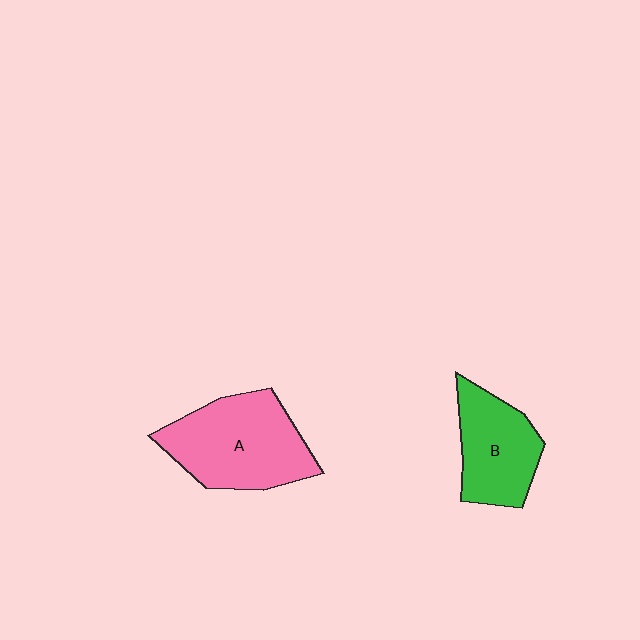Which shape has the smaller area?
Shape B (green).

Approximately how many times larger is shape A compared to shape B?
Approximately 1.4 times.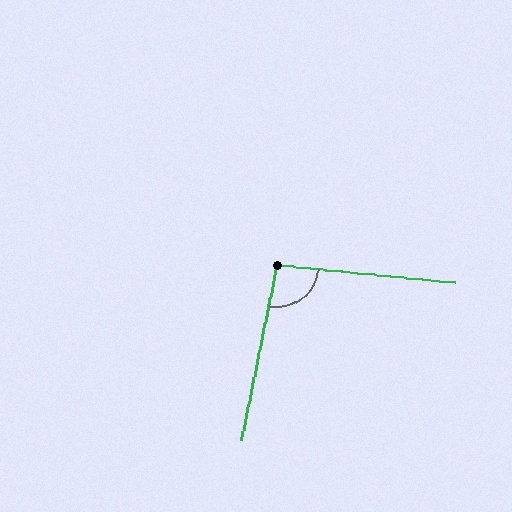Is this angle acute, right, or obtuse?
It is obtuse.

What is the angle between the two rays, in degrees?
Approximately 96 degrees.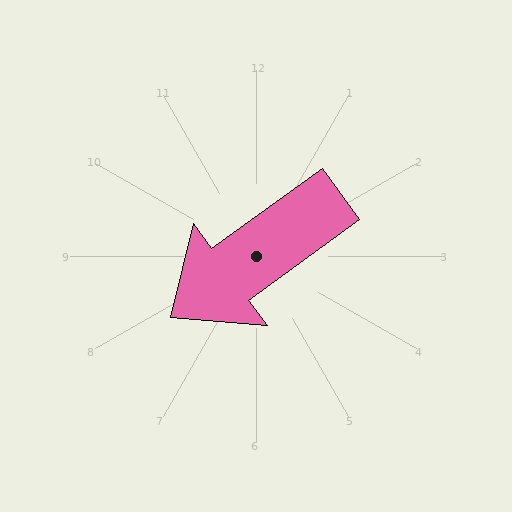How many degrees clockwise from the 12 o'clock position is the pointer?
Approximately 234 degrees.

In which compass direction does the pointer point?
Southwest.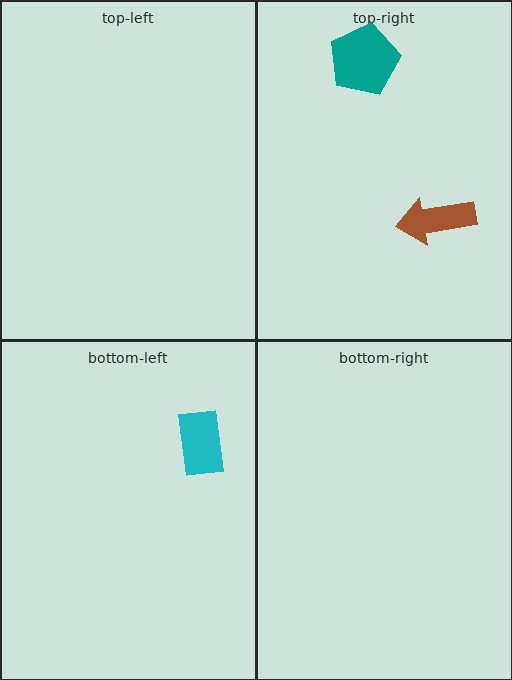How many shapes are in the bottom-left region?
1.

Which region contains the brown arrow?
The top-right region.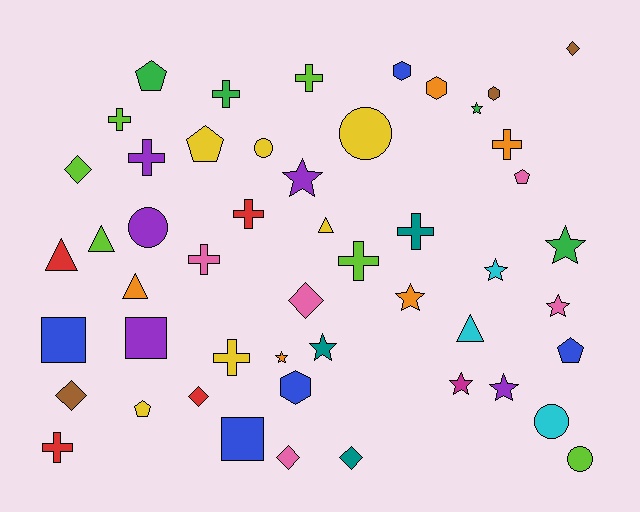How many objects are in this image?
There are 50 objects.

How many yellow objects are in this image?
There are 6 yellow objects.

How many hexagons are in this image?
There are 4 hexagons.